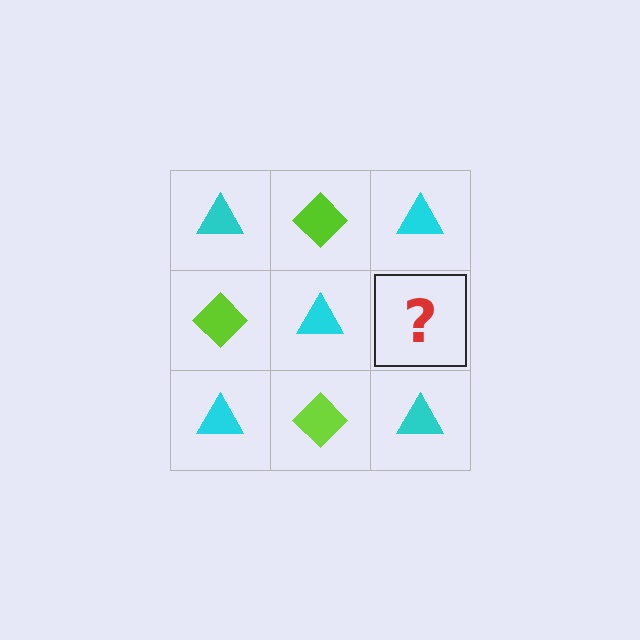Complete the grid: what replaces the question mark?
The question mark should be replaced with a lime diamond.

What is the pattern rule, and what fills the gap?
The rule is that it alternates cyan triangle and lime diamond in a checkerboard pattern. The gap should be filled with a lime diamond.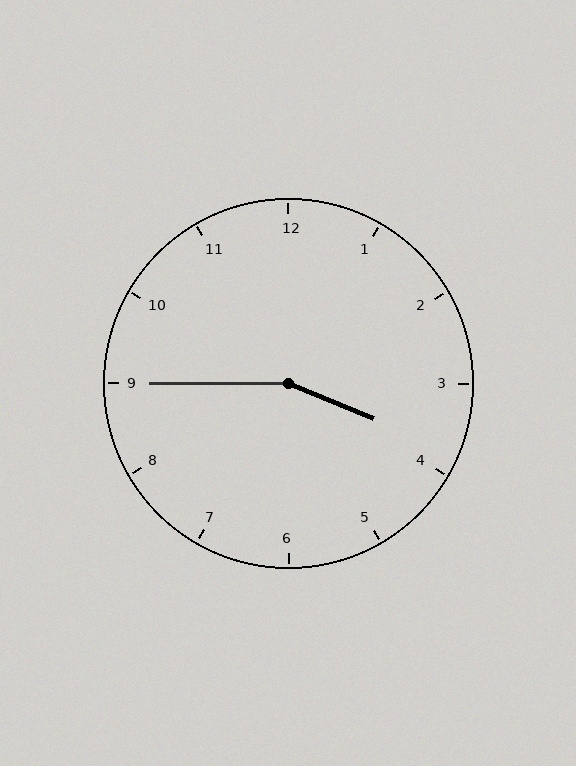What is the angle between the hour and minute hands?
Approximately 158 degrees.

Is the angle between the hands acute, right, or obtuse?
It is obtuse.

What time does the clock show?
3:45.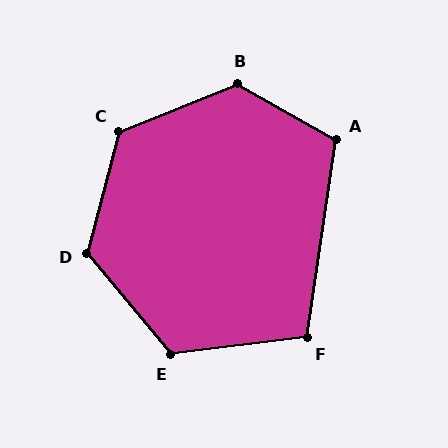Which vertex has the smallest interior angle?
F, at approximately 106 degrees.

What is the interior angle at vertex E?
Approximately 123 degrees (obtuse).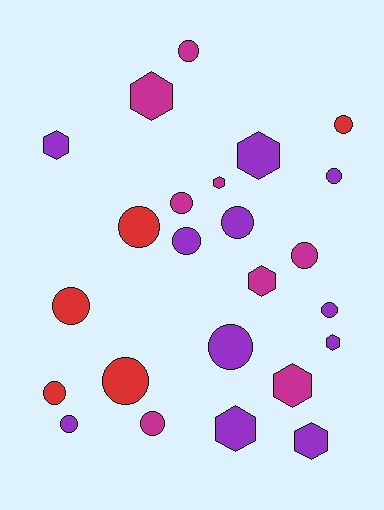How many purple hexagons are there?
There are 5 purple hexagons.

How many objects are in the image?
There are 24 objects.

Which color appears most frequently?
Purple, with 11 objects.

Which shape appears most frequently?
Circle, with 15 objects.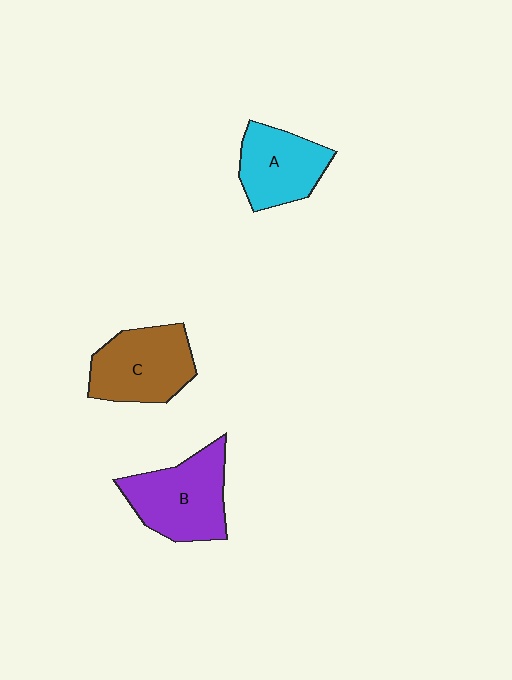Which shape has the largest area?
Shape B (purple).